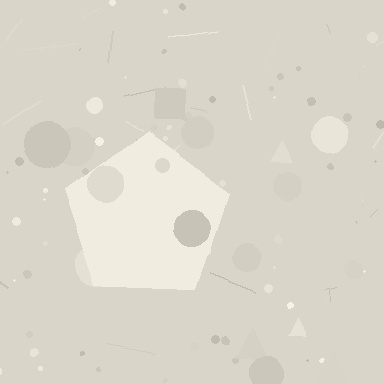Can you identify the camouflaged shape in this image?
The camouflaged shape is a pentagon.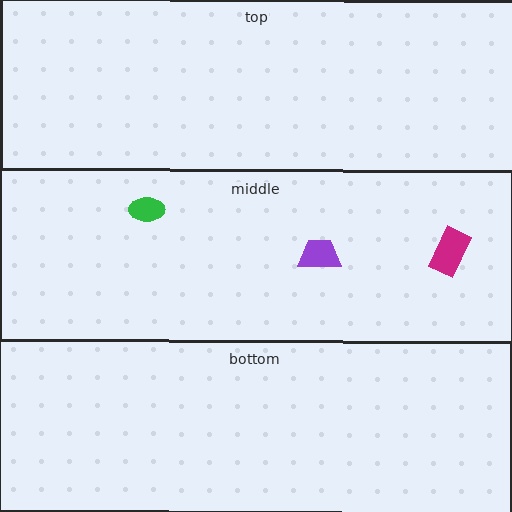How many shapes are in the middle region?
3.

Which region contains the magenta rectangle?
The middle region.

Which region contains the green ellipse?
The middle region.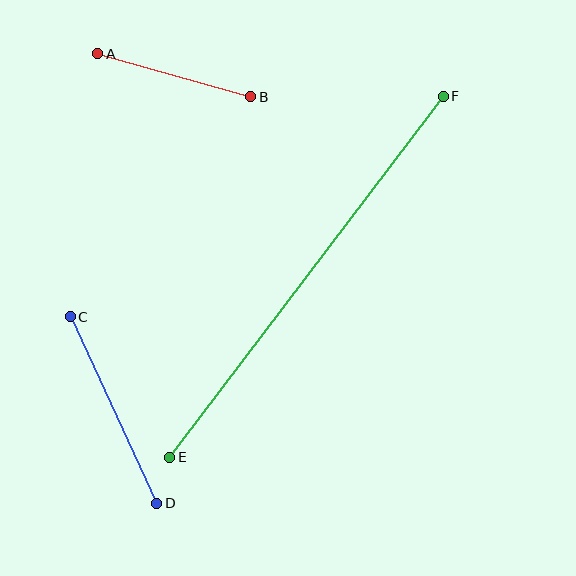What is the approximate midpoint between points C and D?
The midpoint is at approximately (114, 410) pixels.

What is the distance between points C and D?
The distance is approximately 206 pixels.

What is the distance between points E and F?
The distance is approximately 453 pixels.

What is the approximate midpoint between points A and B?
The midpoint is at approximately (174, 75) pixels.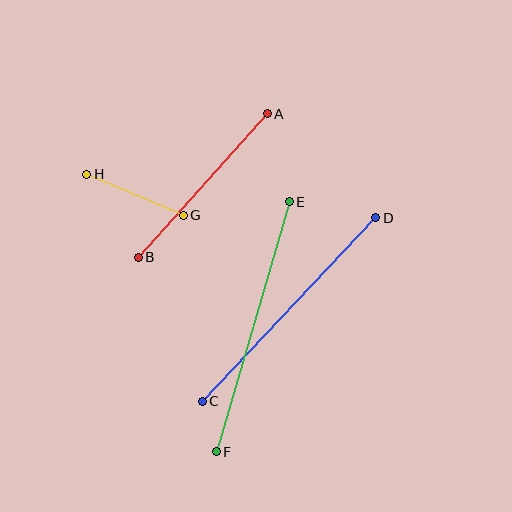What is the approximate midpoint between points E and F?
The midpoint is at approximately (253, 327) pixels.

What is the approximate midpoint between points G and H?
The midpoint is at approximately (135, 195) pixels.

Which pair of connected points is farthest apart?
Points E and F are farthest apart.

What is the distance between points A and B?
The distance is approximately 193 pixels.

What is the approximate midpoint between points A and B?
The midpoint is at approximately (203, 185) pixels.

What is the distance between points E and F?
The distance is approximately 260 pixels.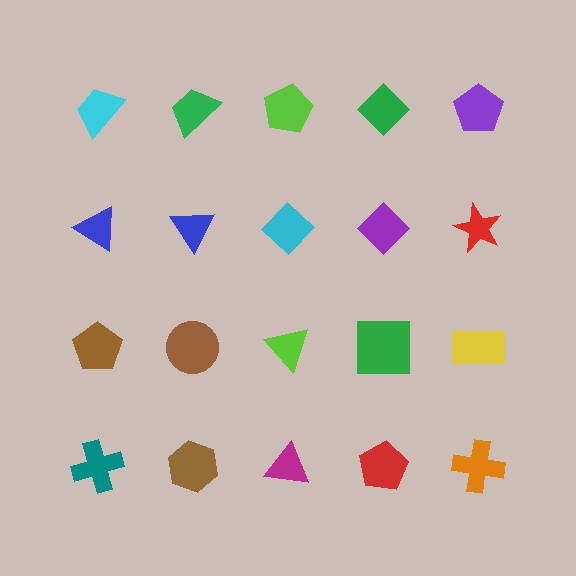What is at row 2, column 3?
A cyan diamond.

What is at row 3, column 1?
A brown pentagon.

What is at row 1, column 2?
A green trapezoid.